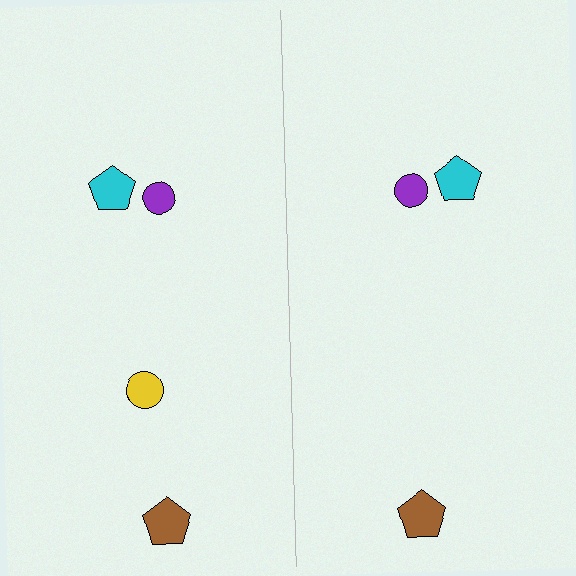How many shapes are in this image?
There are 7 shapes in this image.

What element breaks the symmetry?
A yellow circle is missing from the right side.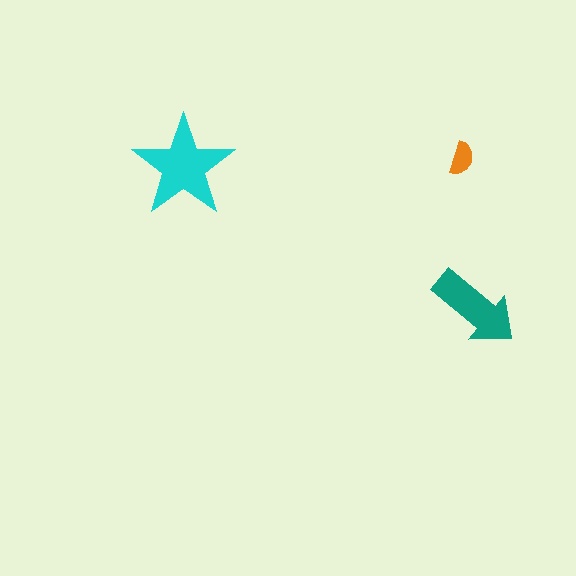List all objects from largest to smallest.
The cyan star, the teal arrow, the orange semicircle.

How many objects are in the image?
There are 3 objects in the image.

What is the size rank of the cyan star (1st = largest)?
1st.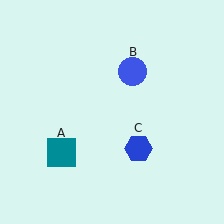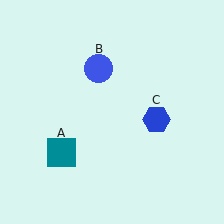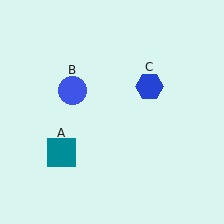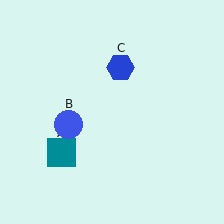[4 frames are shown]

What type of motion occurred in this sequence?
The blue circle (object B), blue hexagon (object C) rotated counterclockwise around the center of the scene.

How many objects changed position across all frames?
2 objects changed position: blue circle (object B), blue hexagon (object C).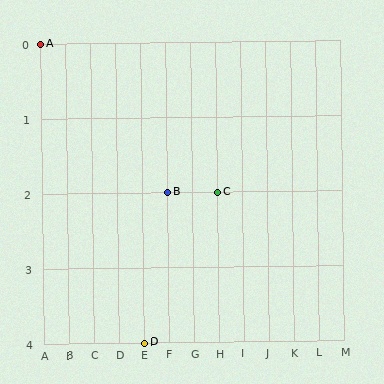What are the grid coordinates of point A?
Point A is at grid coordinates (A, 0).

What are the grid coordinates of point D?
Point D is at grid coordinates (E, 4).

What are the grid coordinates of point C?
Point C is at grid coordinates (H, 2).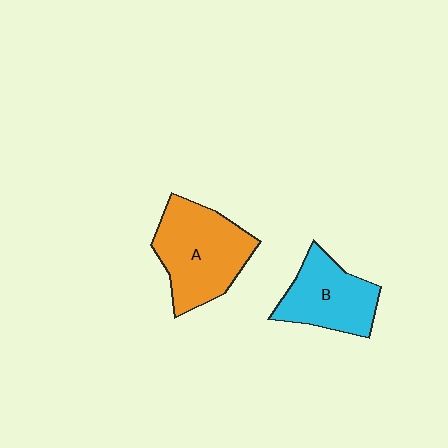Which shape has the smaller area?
Shape B (cyan).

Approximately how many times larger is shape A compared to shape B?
Approximately 1.3 times.